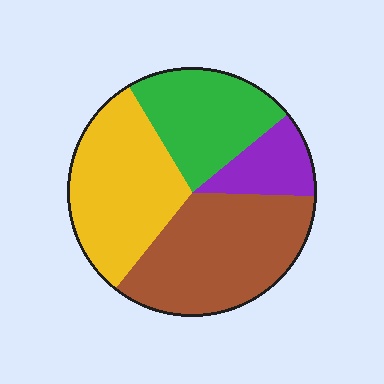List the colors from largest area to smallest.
From largest to smallest: brown, yellow, green, purple.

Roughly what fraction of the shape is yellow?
Yellow takes up about one third (1/3) of the shape.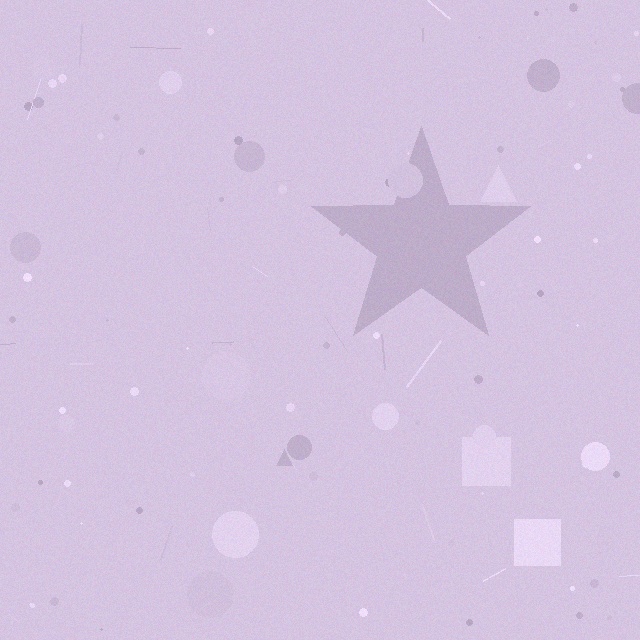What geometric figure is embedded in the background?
A star is embedded in the background.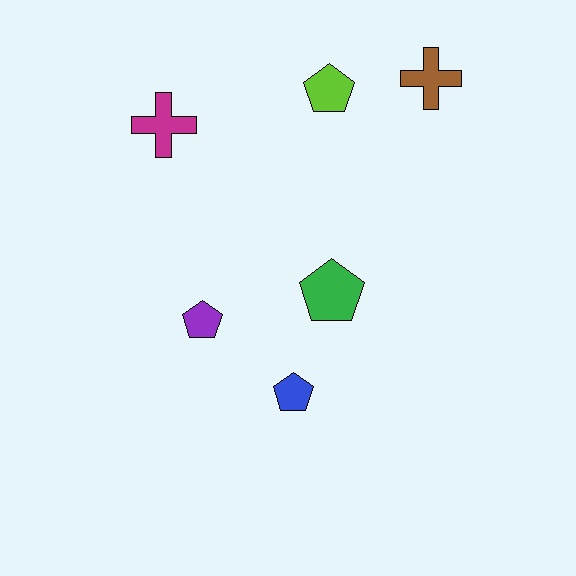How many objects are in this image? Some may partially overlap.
There are 6 objects.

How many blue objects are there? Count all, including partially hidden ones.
There is 1 blue object.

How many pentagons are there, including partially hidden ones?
There are 4 pentagons.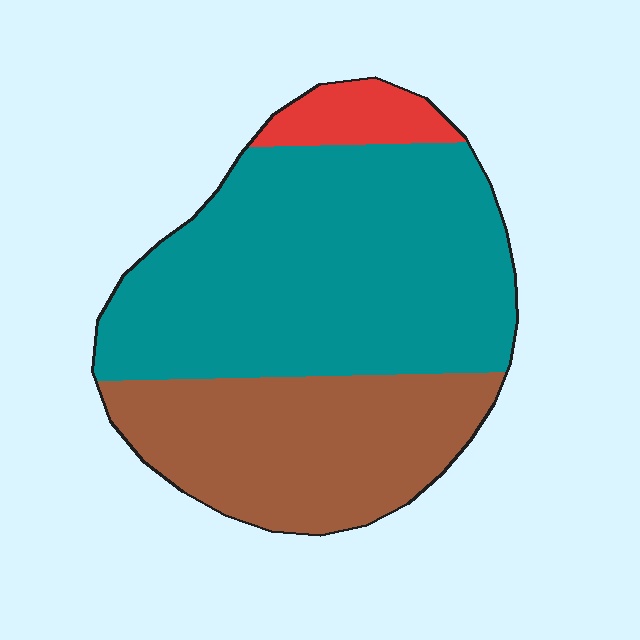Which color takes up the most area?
Teal, at roughly 60%.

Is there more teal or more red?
Teal.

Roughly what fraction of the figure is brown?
Brown covers about 35% of the figure.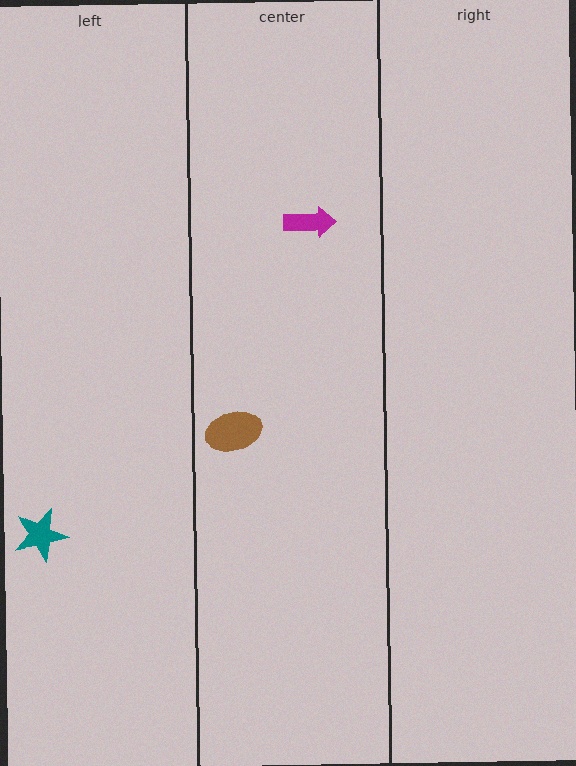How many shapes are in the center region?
2.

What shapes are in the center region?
The brown ellipse, the magenta arrow.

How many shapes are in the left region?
1.